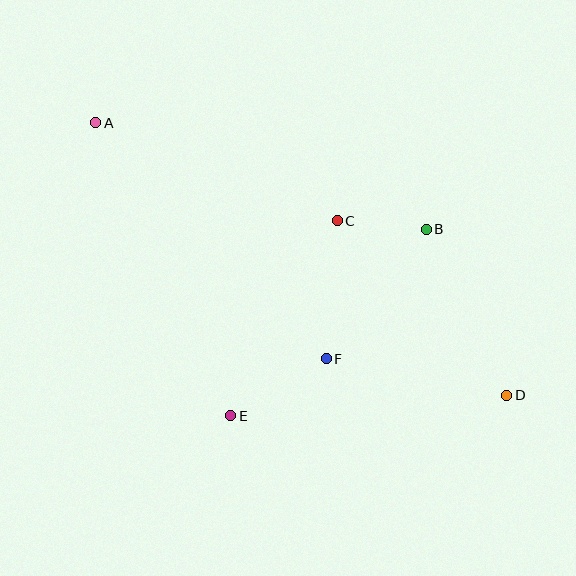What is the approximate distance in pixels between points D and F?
The distance between D and F is approximately 184 pixels.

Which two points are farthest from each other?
Points A and D are farthest from each other.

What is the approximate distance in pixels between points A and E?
The distance between A and E is approximately 323 pixels.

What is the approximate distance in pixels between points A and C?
The distance between A and C is approximately 260 pixels.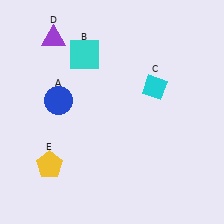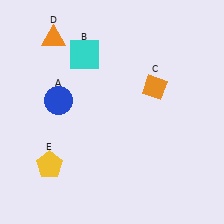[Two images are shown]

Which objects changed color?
C changed from cyan to orange. D changed from purple to orange.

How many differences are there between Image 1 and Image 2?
There are 2 differences between the two images.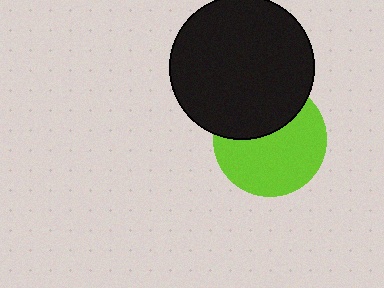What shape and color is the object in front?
The object in front is a black circle.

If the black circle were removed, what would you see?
You would see the complete lime circle.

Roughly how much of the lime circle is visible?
About half of it is visible (roughly 63%).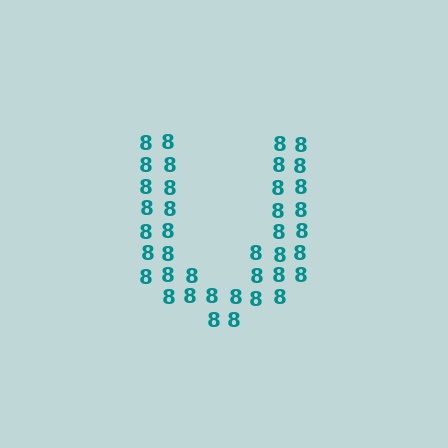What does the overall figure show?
The overall figure shows the letter U.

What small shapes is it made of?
It is made of small digit 8's.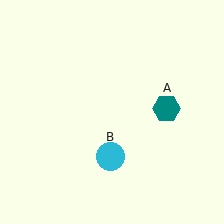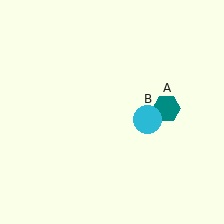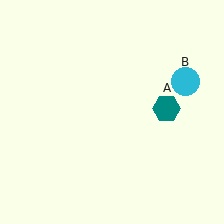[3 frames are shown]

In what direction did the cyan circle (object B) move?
The cyan circle (object B) moved up and to the right.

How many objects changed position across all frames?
1 object changed position: cyan circle (object B).